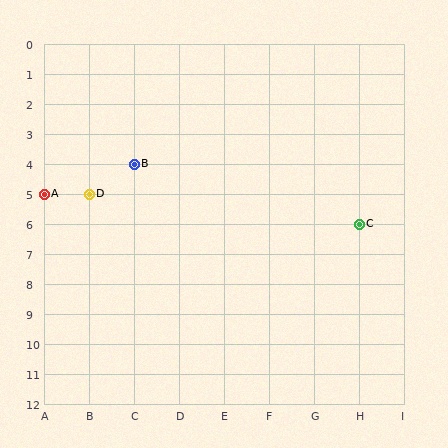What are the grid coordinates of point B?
Point B is at grid coordinates (C, 4).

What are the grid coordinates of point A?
Point A is at grid coordinates (A, 5).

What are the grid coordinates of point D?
Point D is at grid coordinates (B, 5).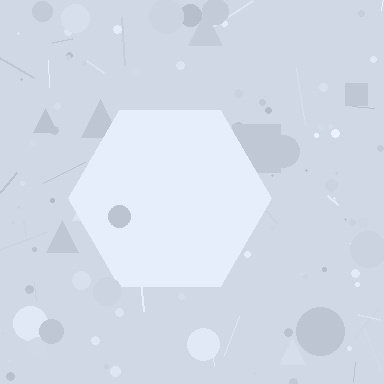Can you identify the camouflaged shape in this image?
The camouflaged shape is a hexagon.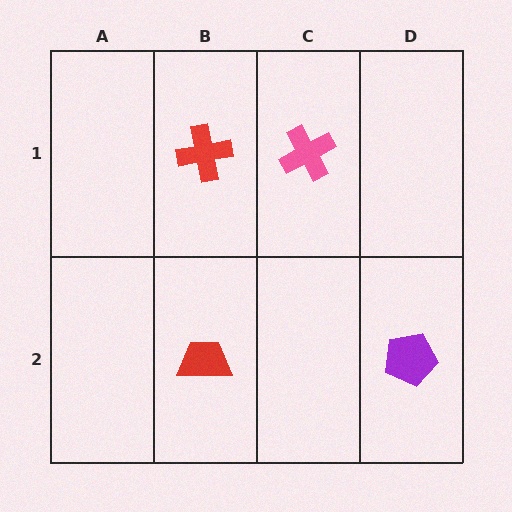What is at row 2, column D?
A purple pentagon.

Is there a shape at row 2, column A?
No, that cell is empty.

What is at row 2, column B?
A red trapezoid.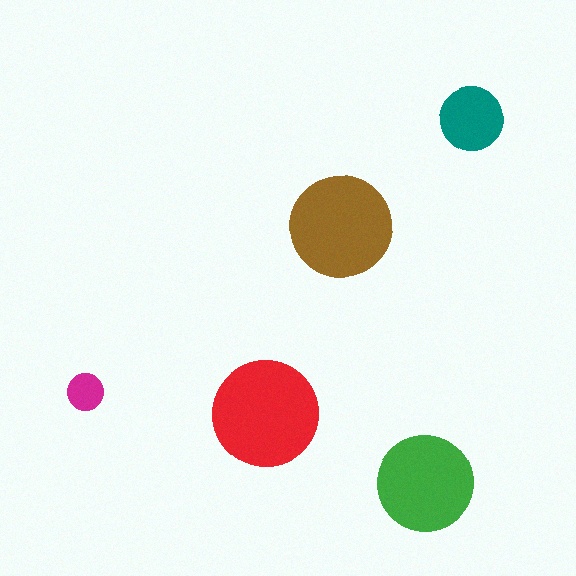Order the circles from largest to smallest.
the red one, the brown one, the green one, the teal one, the magenta one.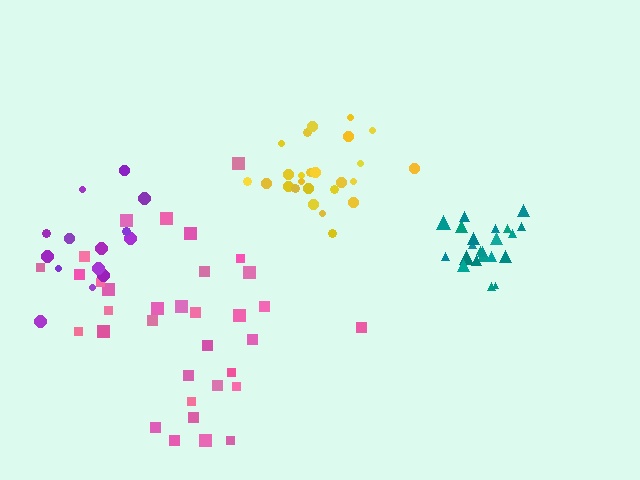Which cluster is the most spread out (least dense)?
Pink.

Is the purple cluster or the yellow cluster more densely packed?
Yellow.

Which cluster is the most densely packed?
Teal.